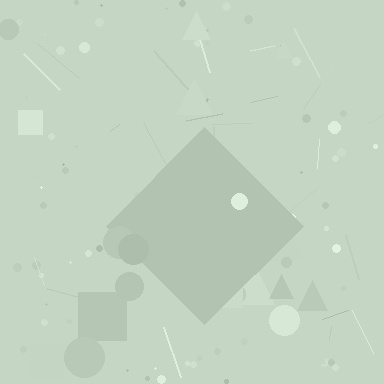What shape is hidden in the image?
A diamond is hidden in the image.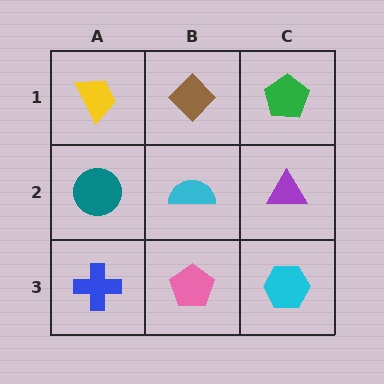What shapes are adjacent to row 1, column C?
A purple triangle (row 2, column C), a brown diamond (row 1, column B).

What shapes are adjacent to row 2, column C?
A green pentagon (row 1, column C), a cyan hexagon (row 3, column C), a cyan semicircle (row 2, column B).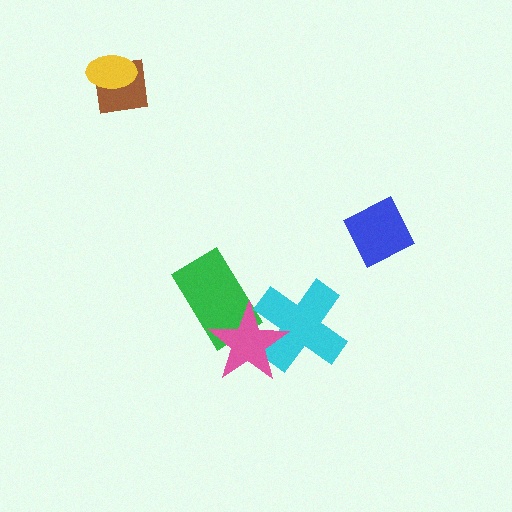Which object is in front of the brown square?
The yellow ellipse is in front of the brown square.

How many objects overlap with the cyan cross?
1 object overlaps with the cyan cross.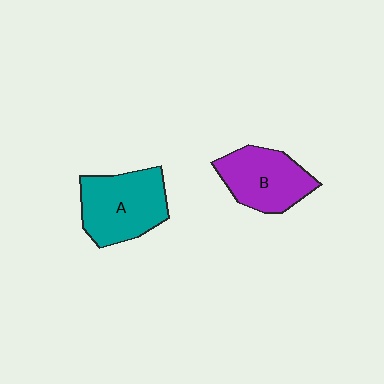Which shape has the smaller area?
Shape B (purple).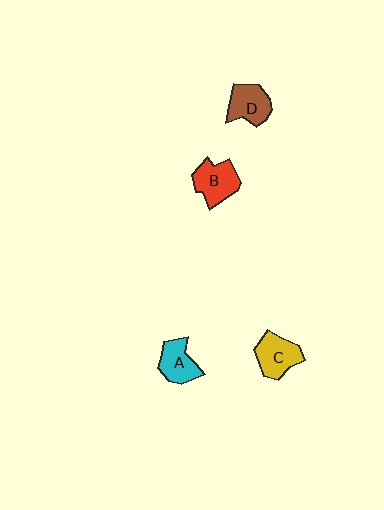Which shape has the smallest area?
Shape A (cyan).